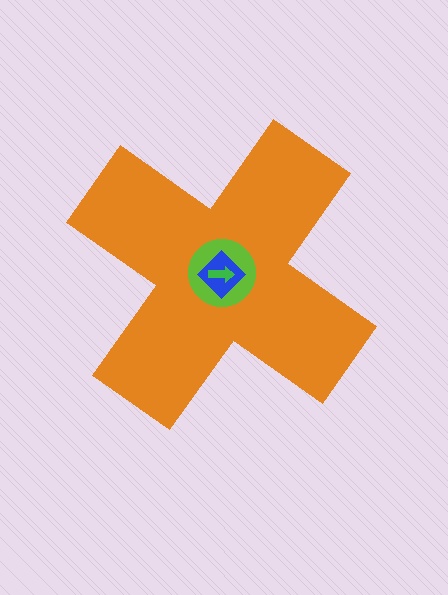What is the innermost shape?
The green arrow.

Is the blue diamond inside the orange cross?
Yes.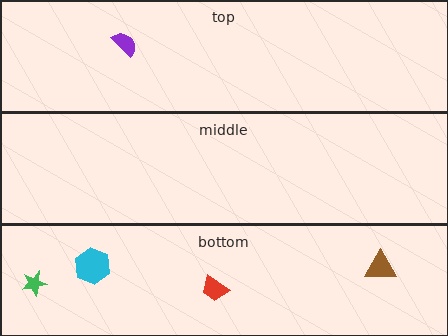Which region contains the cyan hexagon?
The bottom region.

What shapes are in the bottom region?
The brown triangle, the red trapezoid, the green star, the cyan hexagon.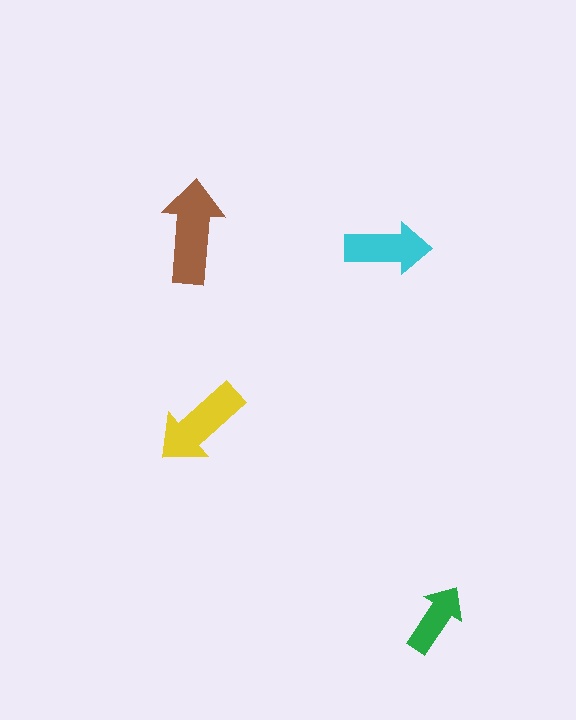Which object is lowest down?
The green arrow is bottommost.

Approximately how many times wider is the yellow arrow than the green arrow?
About 1.5 times wider.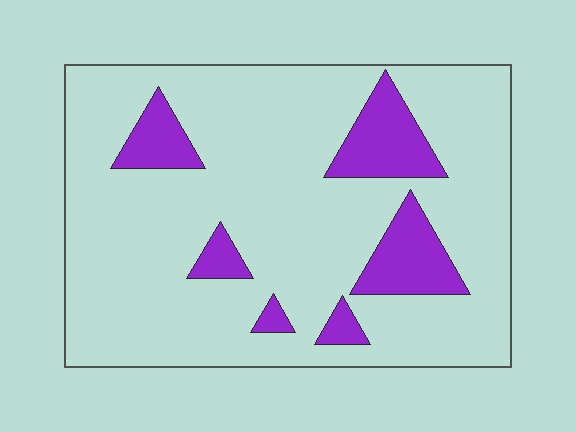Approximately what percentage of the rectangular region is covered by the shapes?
Approximately 15%.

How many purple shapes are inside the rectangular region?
6.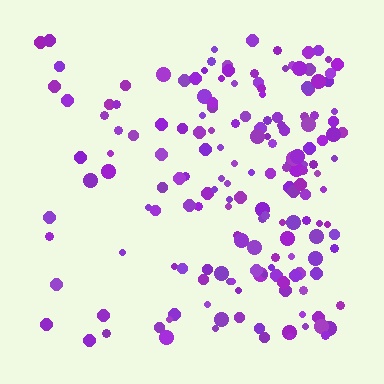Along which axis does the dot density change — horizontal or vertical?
Horizontal.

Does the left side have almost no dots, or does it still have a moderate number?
Still a moderate number, just noticeably fewer than the right.